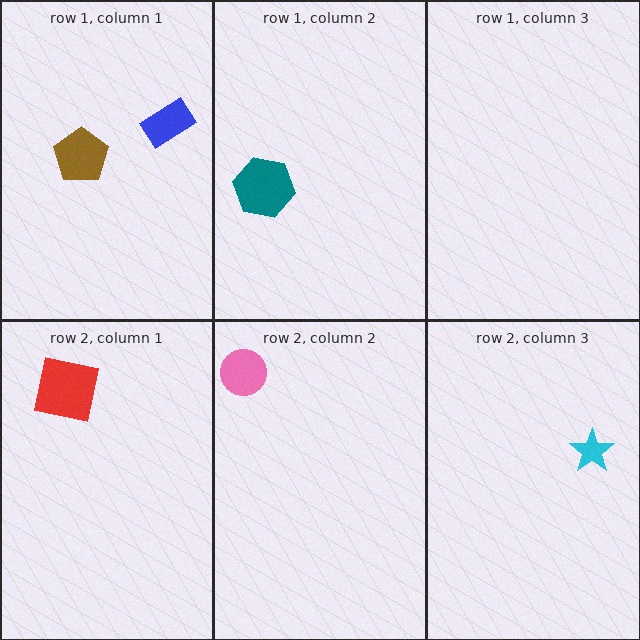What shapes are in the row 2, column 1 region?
The red square.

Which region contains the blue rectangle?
The row 1, column 1 region.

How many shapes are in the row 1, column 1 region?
2.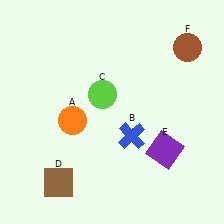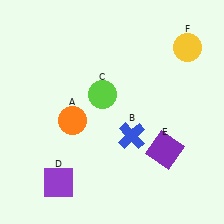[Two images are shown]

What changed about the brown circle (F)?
In Image 1, F is brown. In Image 2, it changed to yellow.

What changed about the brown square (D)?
In Image 1, D is brown. In Image 2, it changed to purple.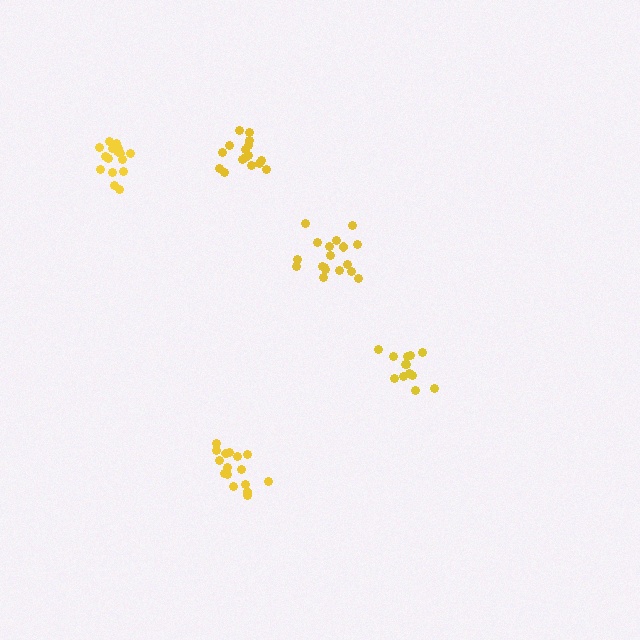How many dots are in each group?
Group 1: 18 dots, Group 2: 13 dots, Group 3: 17 dots, Group 4: 16 dots, Group 5: 16 dots (80 total).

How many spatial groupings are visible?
There are 5 spatial groupings.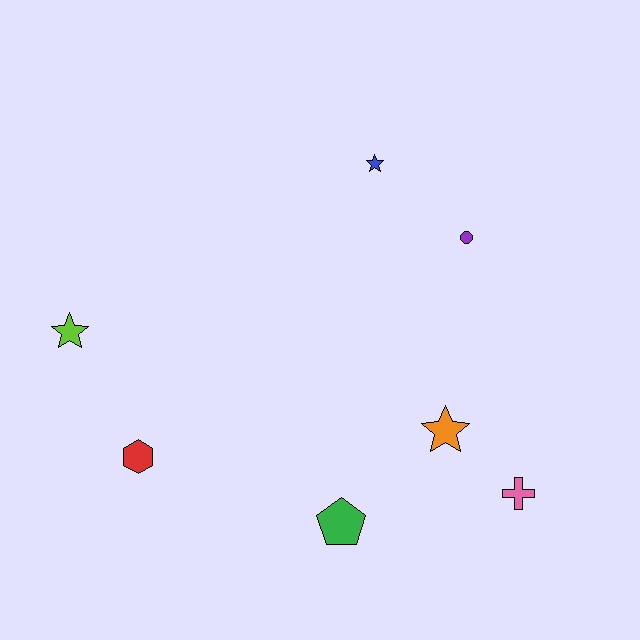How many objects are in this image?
There are 7 objects.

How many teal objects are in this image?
There are no teal objects.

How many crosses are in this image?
There is 1 cross.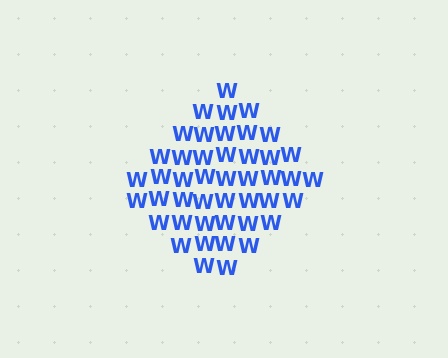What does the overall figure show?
The overall figure shows a diamond.